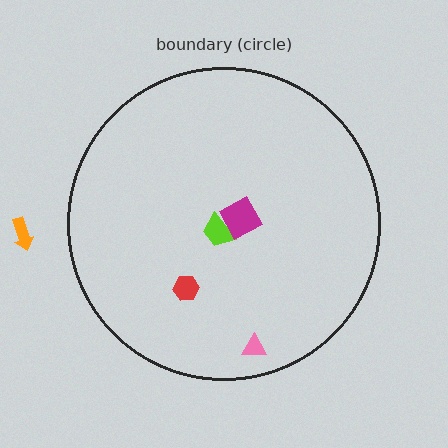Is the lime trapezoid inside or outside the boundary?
Inside.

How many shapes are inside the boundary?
4 inside, 1 outside.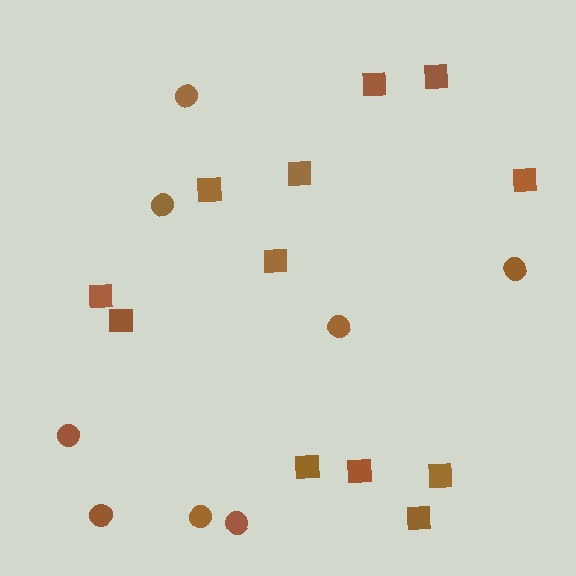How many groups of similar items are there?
There are 2 groups: one group of squares (12) and one group of circles (8).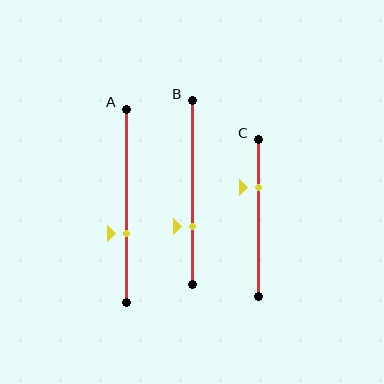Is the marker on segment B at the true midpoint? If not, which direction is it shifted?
No, the marker on segment B is shifted downward by about 18% of the segment length.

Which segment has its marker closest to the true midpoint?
Segment A has its marker closest to the true midpoint.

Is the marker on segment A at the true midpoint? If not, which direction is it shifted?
No, the marker on segment A is shifted downward by about 14% of the segment length.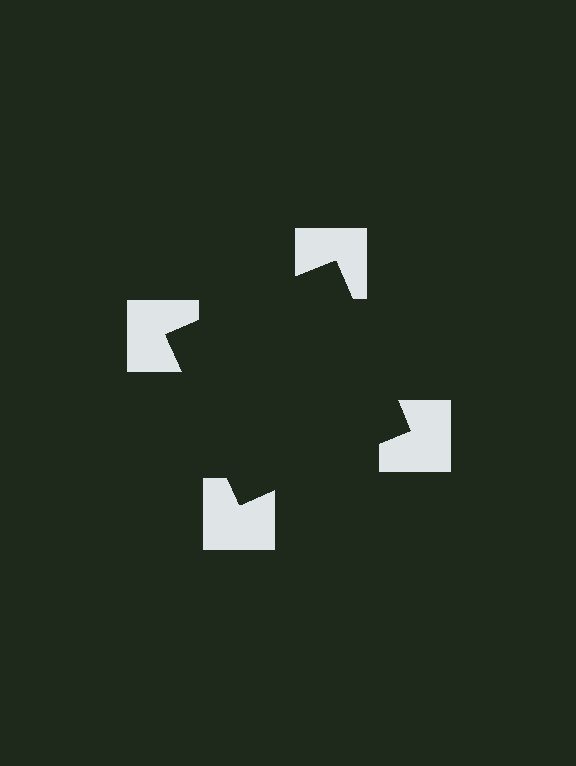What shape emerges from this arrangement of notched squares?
An illusory square — its edges are inferred from the aligned wedge cuts in the notched squares, not physically drawn.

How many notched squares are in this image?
There are 4 — one at each vertex of the illusory square.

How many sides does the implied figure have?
4 sides.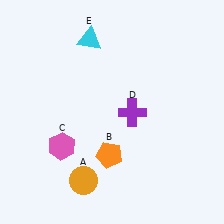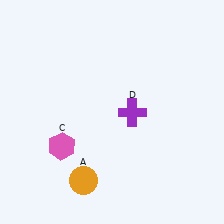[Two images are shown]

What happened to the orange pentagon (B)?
The orange pentagon (B) was removed in Image 2. It was in the bottom-left area of Image 1.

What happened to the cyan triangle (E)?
The cyan triangle (E) was removed in Image 2. It was in the top-left area of Image 1.